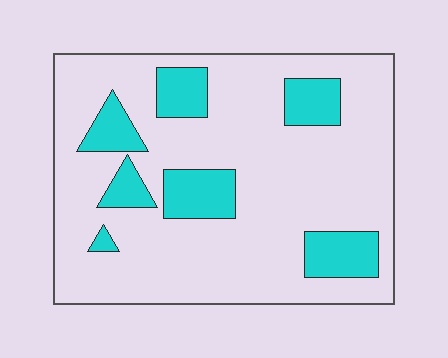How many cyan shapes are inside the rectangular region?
7.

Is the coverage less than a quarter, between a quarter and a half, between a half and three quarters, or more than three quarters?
Less than a quarter.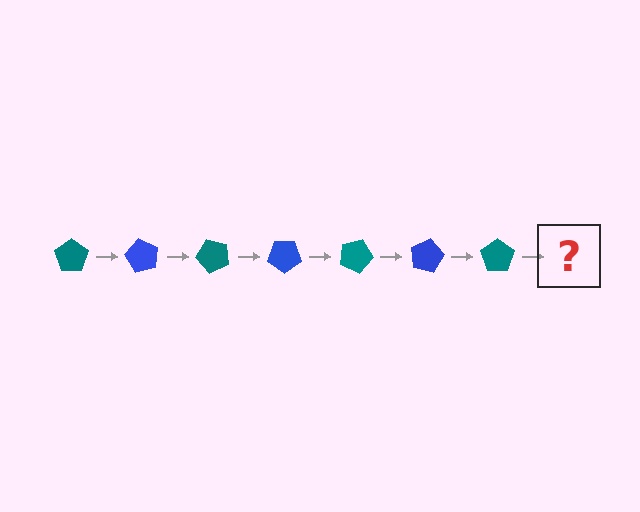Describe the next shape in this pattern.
It should be a blue pentagon, rotated 420 degrees from the start.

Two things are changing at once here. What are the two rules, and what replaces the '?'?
The two rules are that it rotates 60 degrees each step and the color cycles through teal and blue. The '?' should be a blue pentagon, rotated 420 degrees from the start.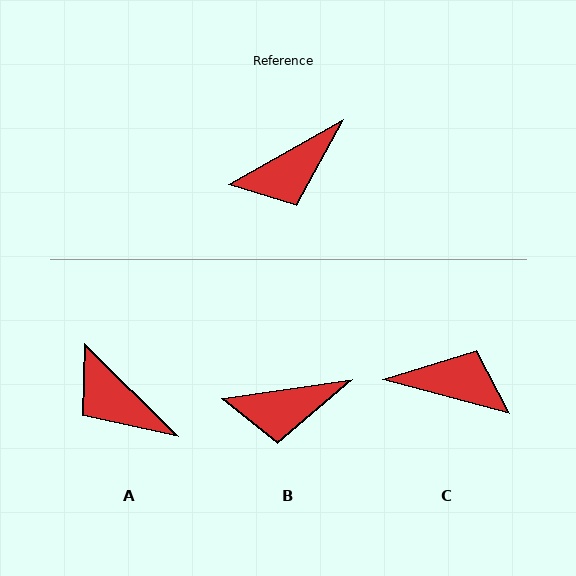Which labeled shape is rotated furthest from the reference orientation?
C, about 136 degrees away.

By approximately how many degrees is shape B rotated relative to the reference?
Approximately 22 degrees clockwise.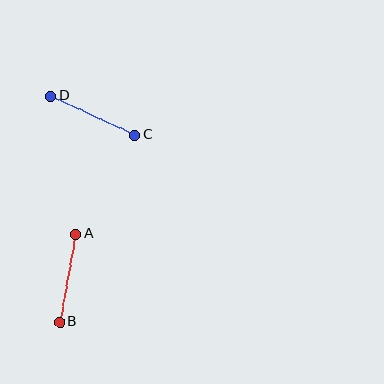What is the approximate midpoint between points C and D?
The midpoint is at approximately (93, 116) pixels.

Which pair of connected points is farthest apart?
Points C and D are farthest apart.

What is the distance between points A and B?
The distance is approximately 89 pixels.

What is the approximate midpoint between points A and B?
The midpoint is at approximately (67, 278) pixels.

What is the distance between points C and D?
The distance is approximately 92 pixels.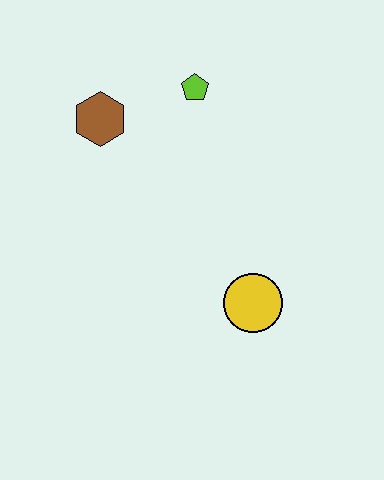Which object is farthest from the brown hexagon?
The yellow circle is farthest from the brown hexagon.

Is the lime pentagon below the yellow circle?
No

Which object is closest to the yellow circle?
The lime pentagon is closest to the yellow circle.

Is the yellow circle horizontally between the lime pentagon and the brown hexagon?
No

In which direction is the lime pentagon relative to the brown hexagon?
The lime pentagon is to the right of the brown hexagon.